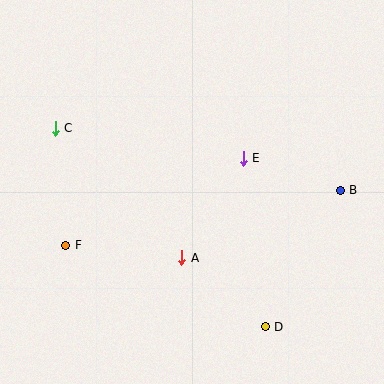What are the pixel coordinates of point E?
Point E is at (243, 158).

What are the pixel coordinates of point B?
Point B is at (340, 190).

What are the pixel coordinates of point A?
Point A is at (182, 258).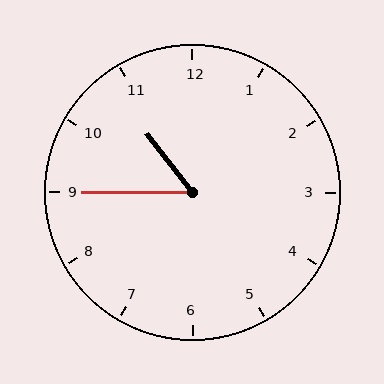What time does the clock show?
10:45.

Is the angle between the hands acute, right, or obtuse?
It is acute.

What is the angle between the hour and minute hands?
Approximately 52 degrees.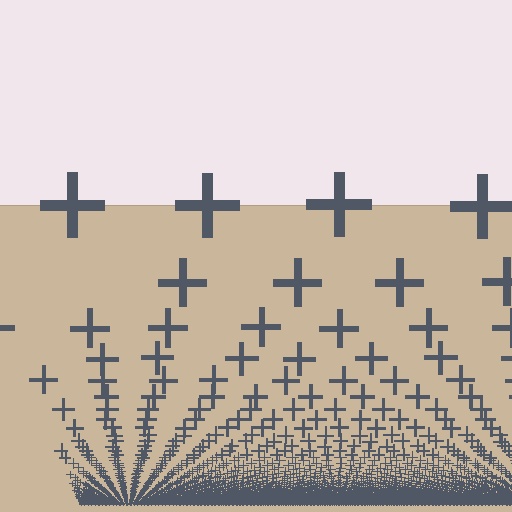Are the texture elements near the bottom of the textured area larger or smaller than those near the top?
Smaller. The gradient is inverted — elements near the bottom are smaller and denser.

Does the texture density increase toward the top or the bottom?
Density increases toward the bottom.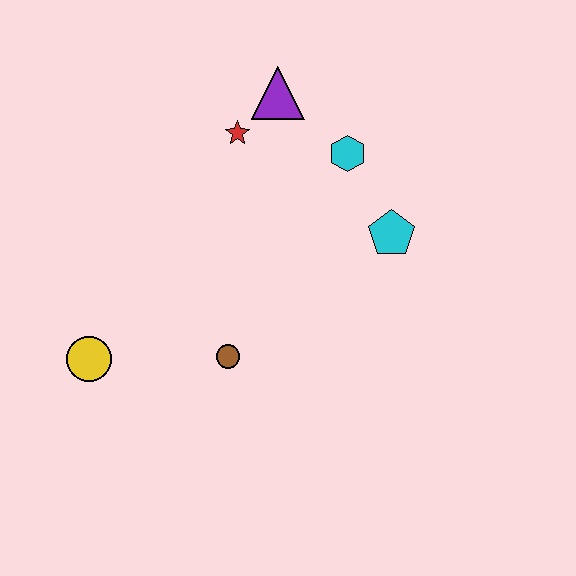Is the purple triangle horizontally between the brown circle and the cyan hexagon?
Yes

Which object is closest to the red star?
The purple triangle is closest to the red star.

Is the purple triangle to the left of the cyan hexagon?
Yes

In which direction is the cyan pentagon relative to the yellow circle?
The cyan pentagon is to the right of the yellow circle.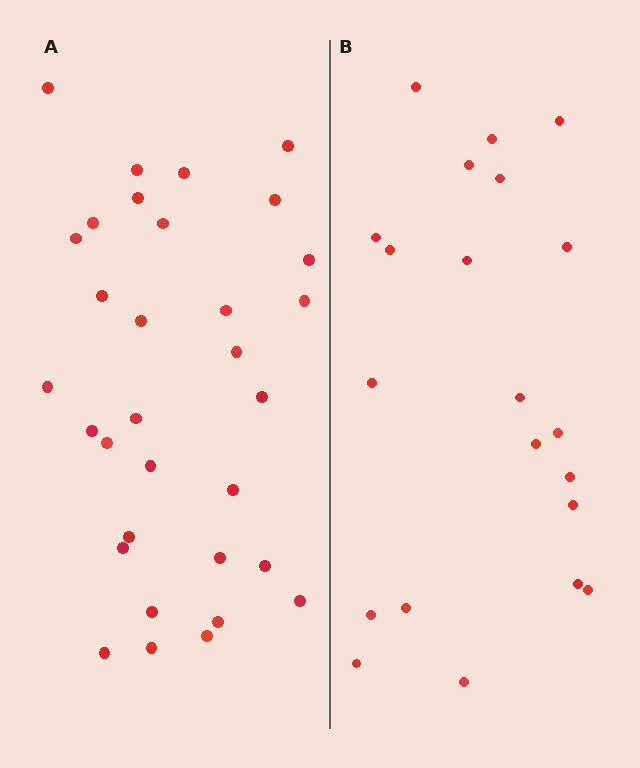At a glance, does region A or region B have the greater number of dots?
Region A (the left region) has more dots.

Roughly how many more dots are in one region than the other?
Region A has roughly 12 or so more dots than region B.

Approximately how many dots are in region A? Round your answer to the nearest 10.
About 30 dots. (The exact count is 32, which rounds to 30.)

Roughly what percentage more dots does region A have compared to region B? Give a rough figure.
About 50% more.